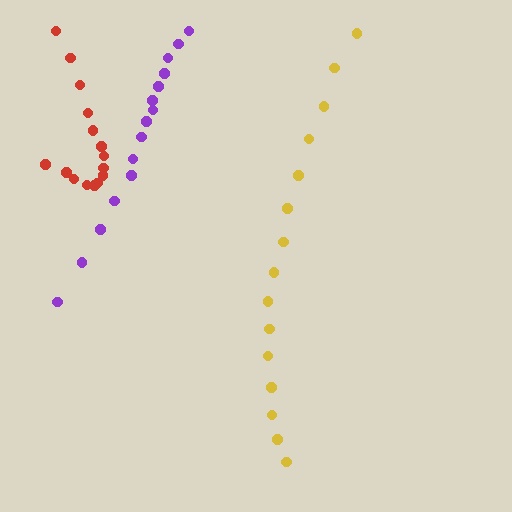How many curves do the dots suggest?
There are 3 distinct paths.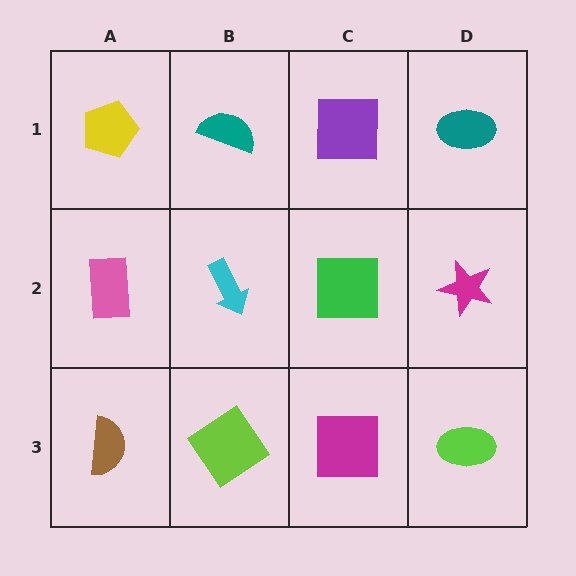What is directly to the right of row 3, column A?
A lime diamond.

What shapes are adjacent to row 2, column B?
A teal semicircle (row 1, column B), a lime diamond (row 3, column B), a pink rectangle (row 2, column A), a green square (row 2, column C).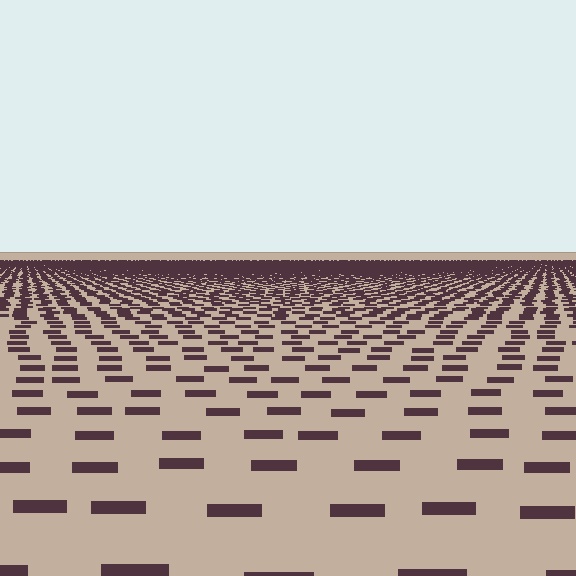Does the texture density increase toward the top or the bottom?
Density increases toward the top.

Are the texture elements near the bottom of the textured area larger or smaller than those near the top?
Larger. Near the bottom, elements are closer to the viewer and appear at a bigger on-screen size.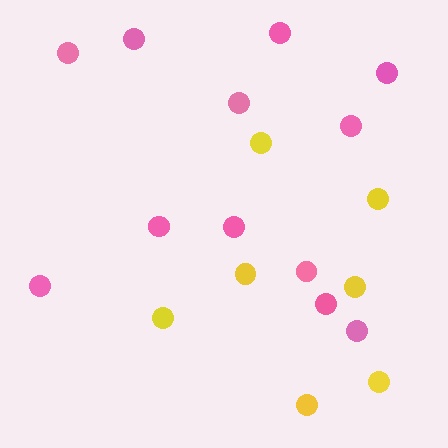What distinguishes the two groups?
There are 2 groups: one group of pink circles (12) and one group of yellow circles (7).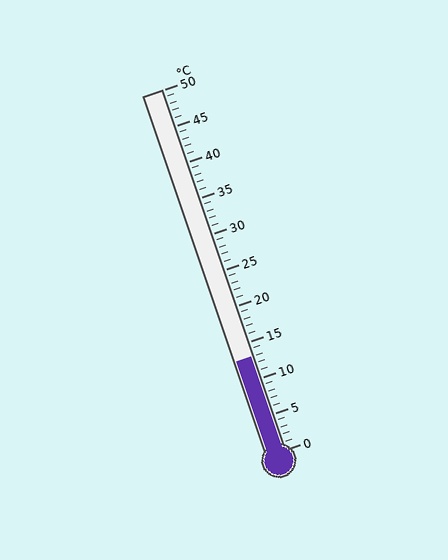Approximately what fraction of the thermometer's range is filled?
The thermometer is filled to approximately 25% of its range.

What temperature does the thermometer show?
The thermometer shows approximately 13°C.